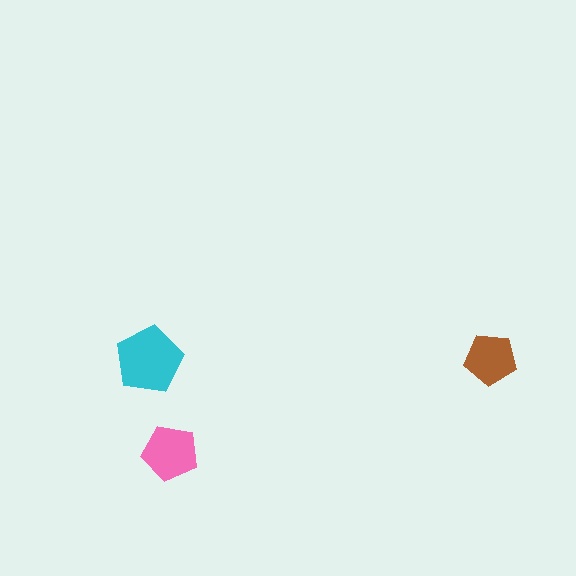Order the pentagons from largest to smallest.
the cyan one, the pink one, the brown one.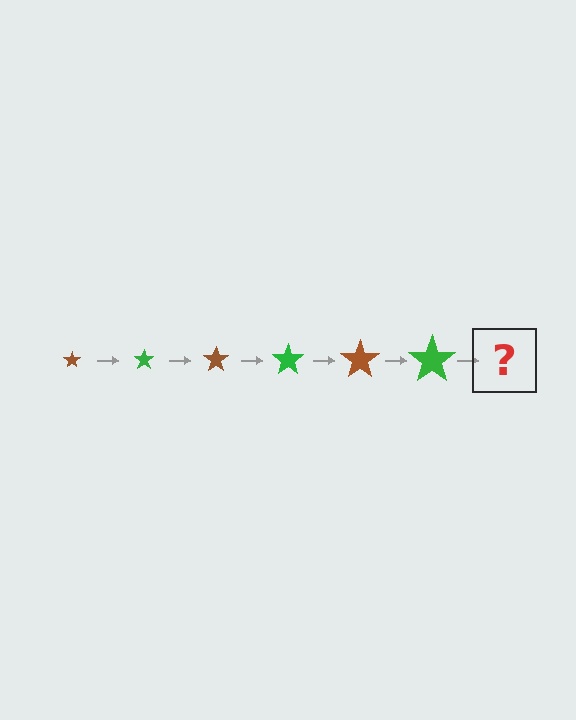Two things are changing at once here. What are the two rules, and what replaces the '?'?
The two rules are that the star grows larger each step and the color cycles through brown and green. The '?' should be a brown star, larger than the previous one.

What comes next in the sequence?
The next element should be a brown star, larger than the previous one.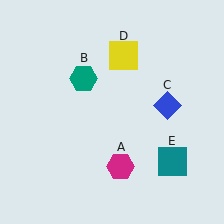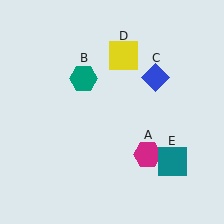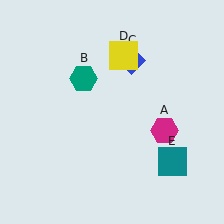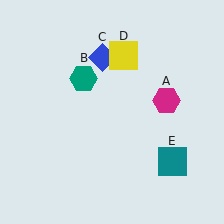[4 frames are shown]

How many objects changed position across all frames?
2 objects changed position: magenta hexagon (object A), blue diamond (object C).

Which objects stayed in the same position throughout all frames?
Teal hexagon (object B) and yellow square (object D) and teal square (object E) remained stationary.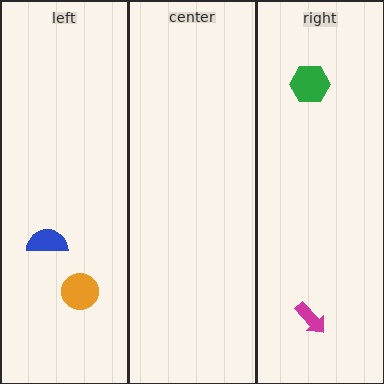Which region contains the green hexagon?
The right region.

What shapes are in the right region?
The magenta arrow, the green hexagon.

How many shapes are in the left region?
2.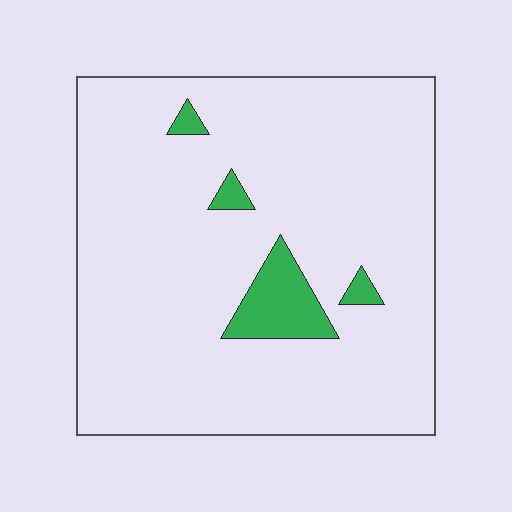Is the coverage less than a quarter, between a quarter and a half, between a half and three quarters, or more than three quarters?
Less than a quarter.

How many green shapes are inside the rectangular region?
4.